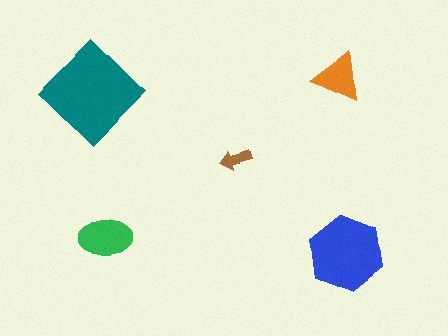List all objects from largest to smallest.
The teal diamond, the blue hexagon, the green ellipse, the orange triangle, the brown arrow.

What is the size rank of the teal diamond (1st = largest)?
1st.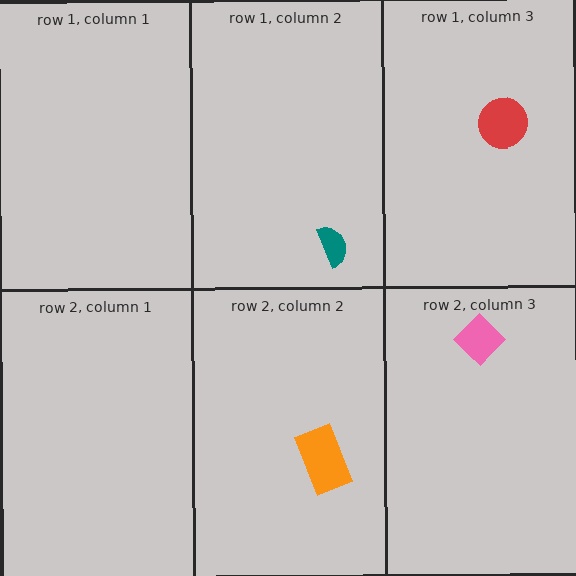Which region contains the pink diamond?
The row 2, column 3 region.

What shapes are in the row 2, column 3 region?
The pink diamond.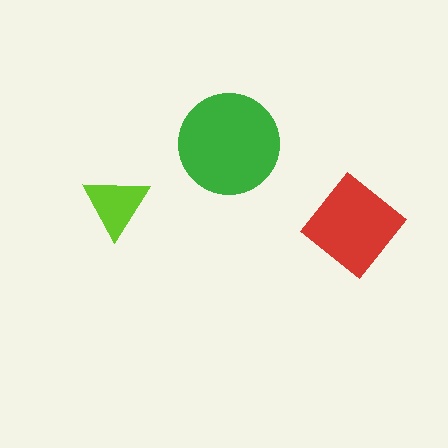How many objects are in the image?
There are 3 objects in the image.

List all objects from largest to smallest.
The green circle, the red diamond, the lime triangle.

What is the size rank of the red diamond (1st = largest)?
2nd.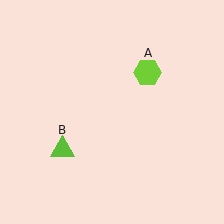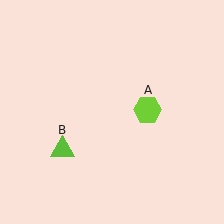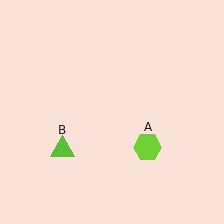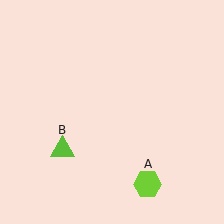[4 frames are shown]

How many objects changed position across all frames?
1 object changed position: lime hexagon (object A).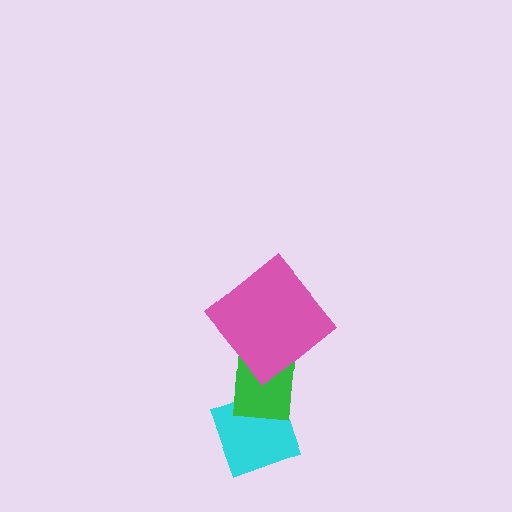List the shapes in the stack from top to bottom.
From top to bottom: the pink diamond, the green rectangle, the cyan diamond.